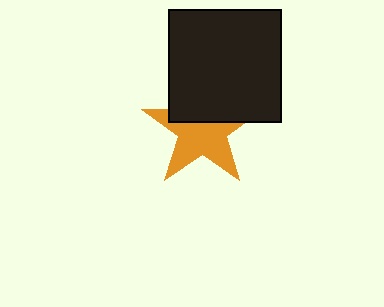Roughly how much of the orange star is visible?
About half of it is visible (roughly 60%).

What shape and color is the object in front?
The object in front is a black square.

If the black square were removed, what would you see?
You would see the complete orange star.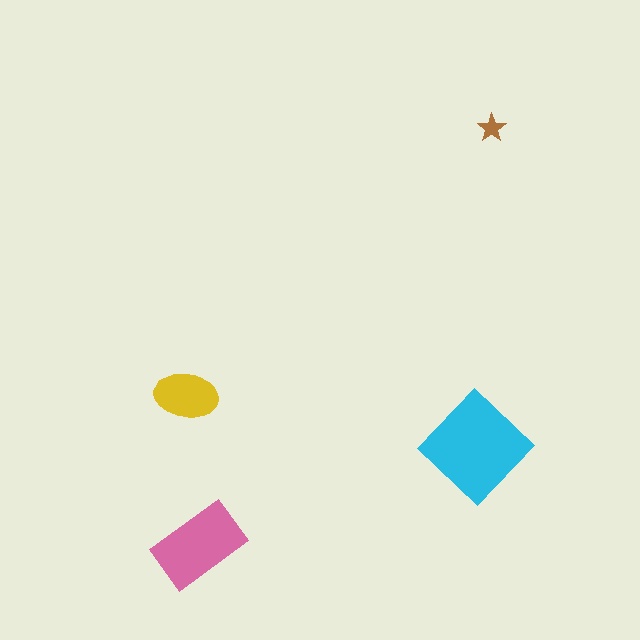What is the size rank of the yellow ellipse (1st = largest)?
3rd.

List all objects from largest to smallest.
The cyan diamond, the pink rectangle, the yellow ellipse, the brown star.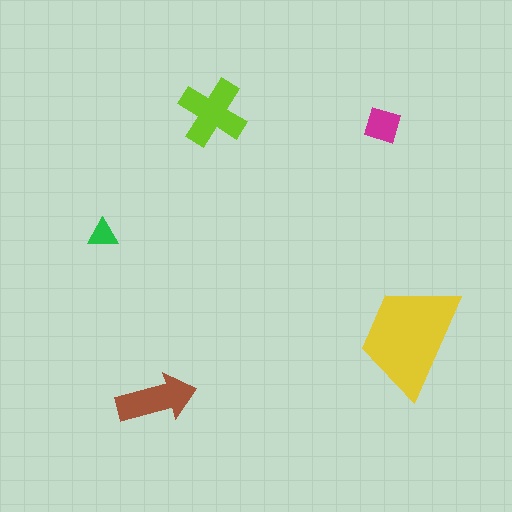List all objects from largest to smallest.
The yellow trapezoid, the lime cross, the brown arrow, the magenta diamond, the green triangle.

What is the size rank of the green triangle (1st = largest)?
5th.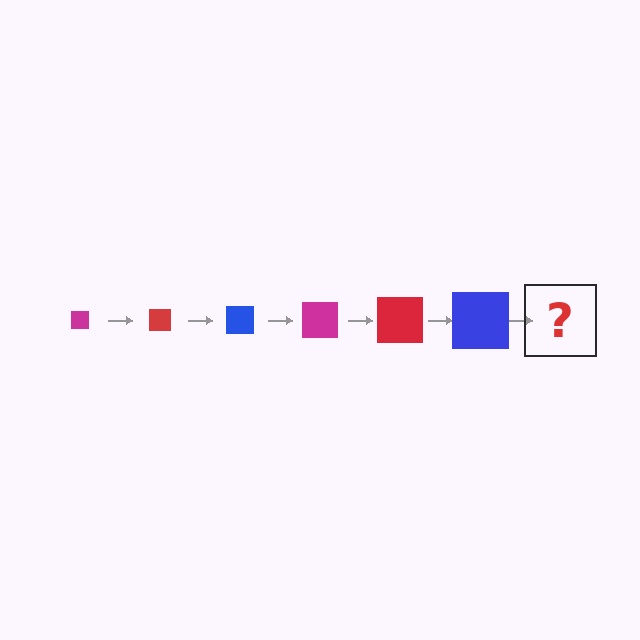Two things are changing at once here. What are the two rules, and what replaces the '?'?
The two rules are that the square grows larger each step and the color cycles through magenta, red, and blue. The '?' should be a magenta square, larger than the previous one.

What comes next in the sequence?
The next element should be a magenta square, larger than the previous one.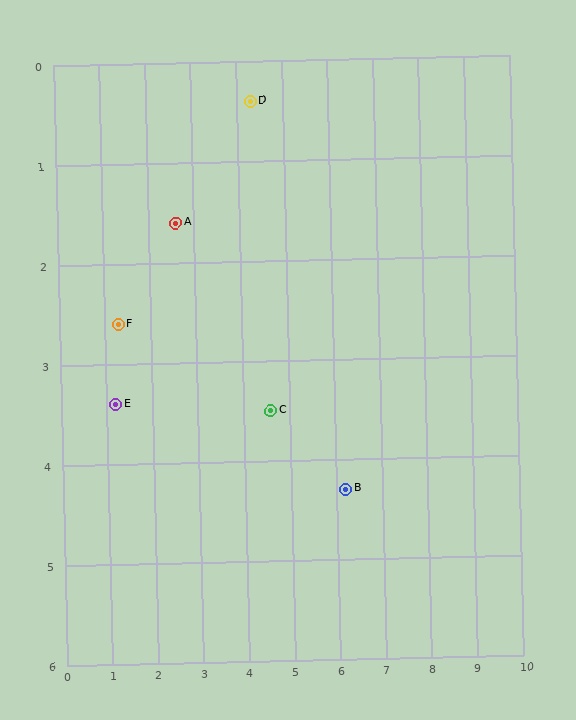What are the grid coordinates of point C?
Point C is at approximately (4.6, 3.5).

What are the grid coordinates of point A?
Point A is at approximately (2.6, 1.6).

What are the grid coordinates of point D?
Point D is at approximately (4.3, 0.4).